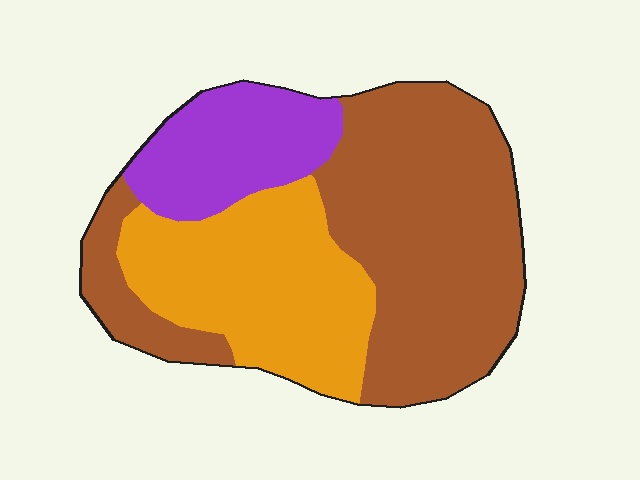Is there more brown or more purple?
Brown.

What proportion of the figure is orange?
Orange covers about 30% of the figure.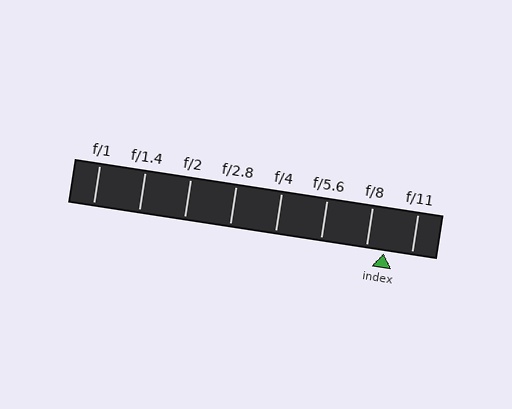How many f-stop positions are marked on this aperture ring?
There are 8 f-stop positions marked.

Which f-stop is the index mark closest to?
The index mark is closest to f/8.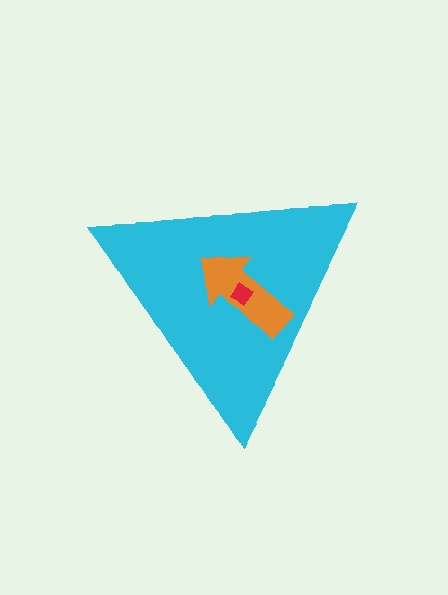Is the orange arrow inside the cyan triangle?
Yes.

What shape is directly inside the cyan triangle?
The orange arrow.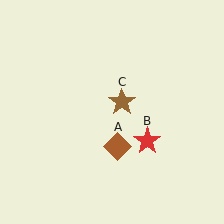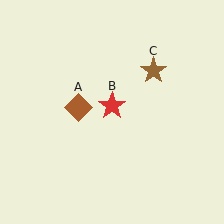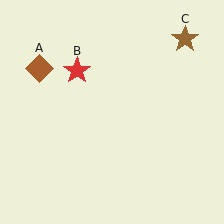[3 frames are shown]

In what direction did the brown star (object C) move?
The brown star (object C) moved up and to the right.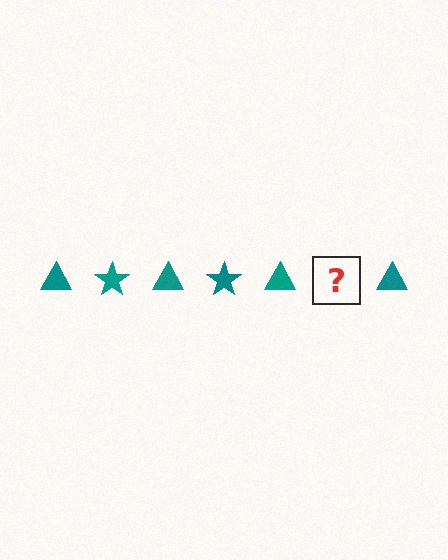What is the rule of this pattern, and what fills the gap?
The rule is that the pattern cycles through triangle, star shapes in teal. The gap should be filled with a teal star.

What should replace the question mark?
The question mark should be replaced with a teal star.